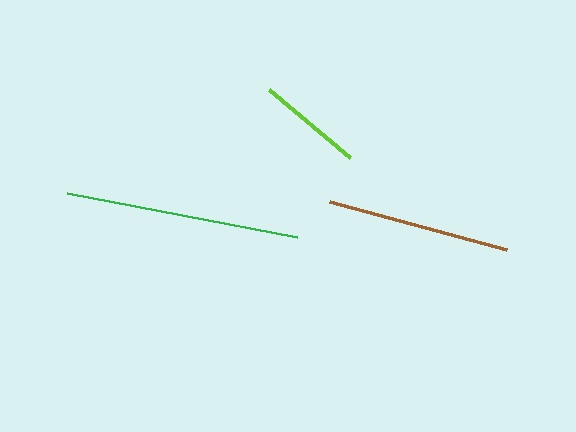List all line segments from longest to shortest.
From longest to shortest: green, brown, lime.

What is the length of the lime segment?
The lime segment is approximately 106 pixels long.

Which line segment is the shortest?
The lime line is the shortest at approximately 106 pixels.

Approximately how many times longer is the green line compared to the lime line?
The green line is approximately 2.2 times the length of the lime line.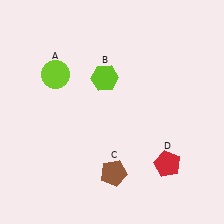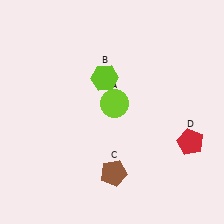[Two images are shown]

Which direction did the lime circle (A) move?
The lime circle (A) moved right.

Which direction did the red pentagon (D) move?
The red pentagon (D) moved right.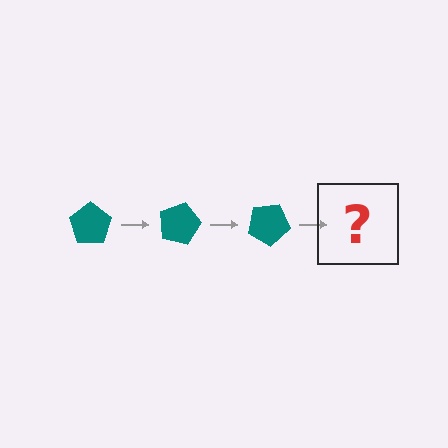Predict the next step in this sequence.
The next step is a teal pentagon rotated 45 degrees.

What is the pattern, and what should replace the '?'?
The pattern is that the pentagon rotates 15 degrees each step. The '?' should be a teal pentagon rotated 45 degrees.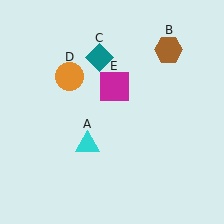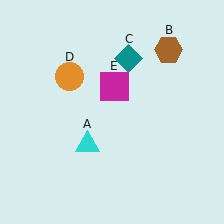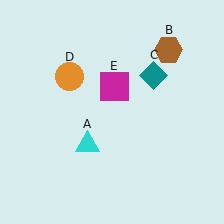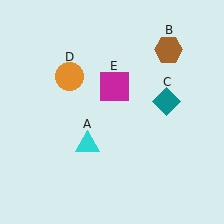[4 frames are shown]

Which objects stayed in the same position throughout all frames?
Cyan triangle (object A) and brown hexagon (object B) and orange circle (object D) and magenta square (object E) remained stationary.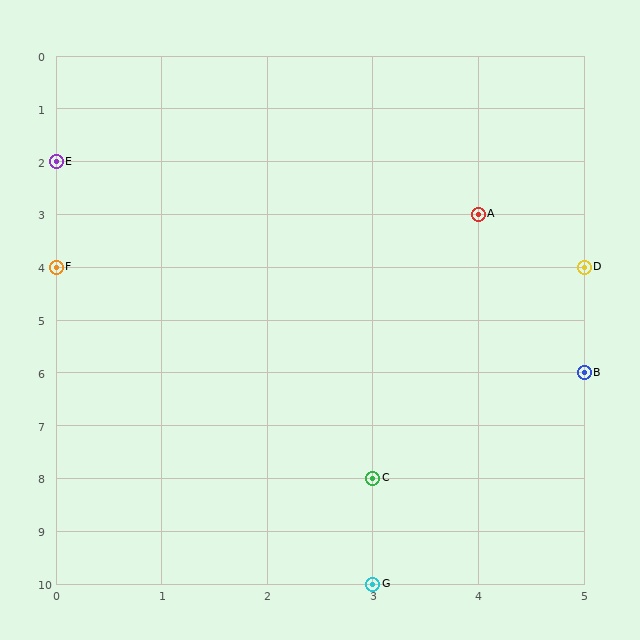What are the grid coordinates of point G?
Point G is at grid coordinates (3, 10).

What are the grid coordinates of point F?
Point F is at grid coordinates (0, 4).